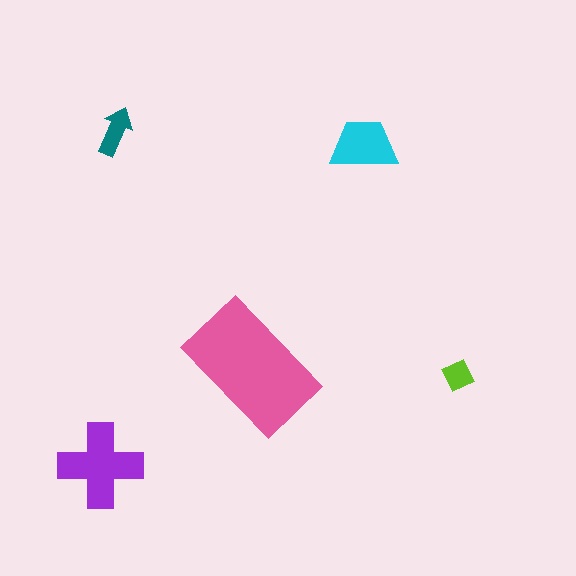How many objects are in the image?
There are 5 objects in the image.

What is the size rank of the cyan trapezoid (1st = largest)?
3rd.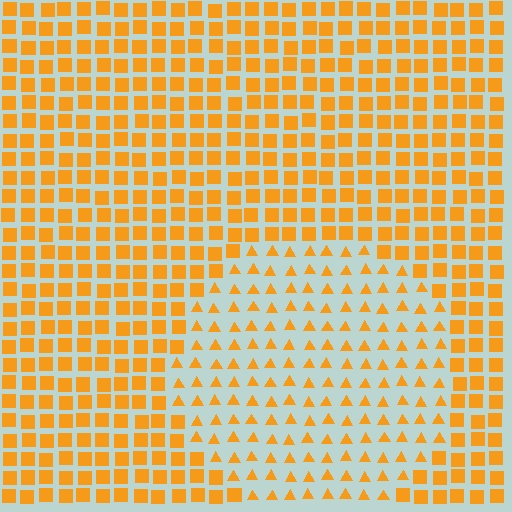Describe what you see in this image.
The image is filled with small orange elements arranged in a uniform grid. A circle-shaped region contains triangles, while the surrounding area contains squares. The boundary is defined purely by the change in element shape.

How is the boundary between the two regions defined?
The boundary is defined by a change in element shape: triangles inside vs. squares outside. All elements share the same color and spacing.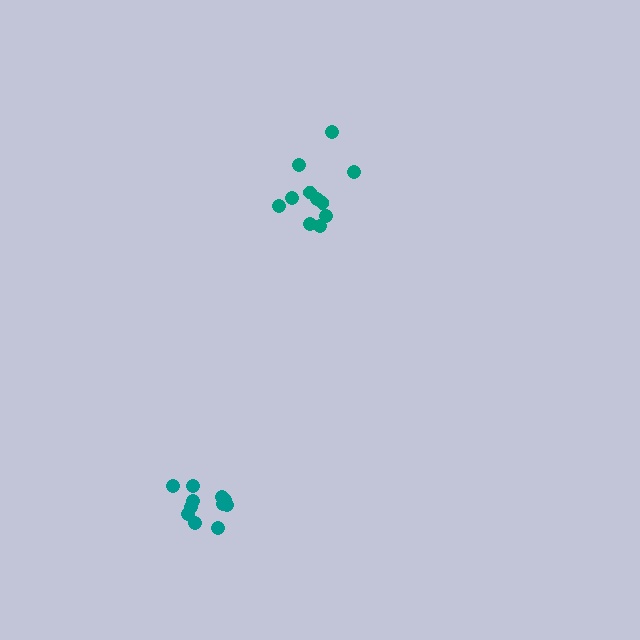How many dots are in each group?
Group 1: 11 dots, Group 2: 11 dots (22 total).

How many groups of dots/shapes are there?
There are 2 groups.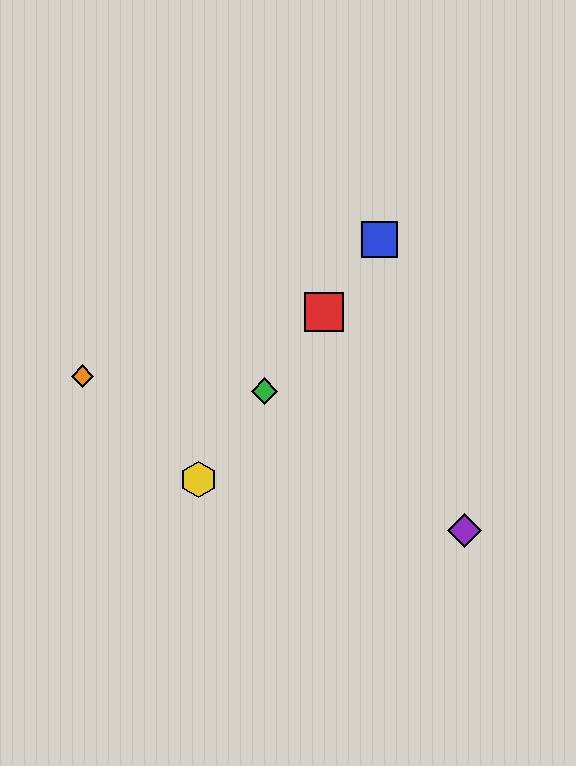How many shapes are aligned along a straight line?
4 shapes (the red square, the blue square, the green diamond, the yellow hexagon) are aligned along a straight line.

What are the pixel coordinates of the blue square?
The blue square is at (379, 239).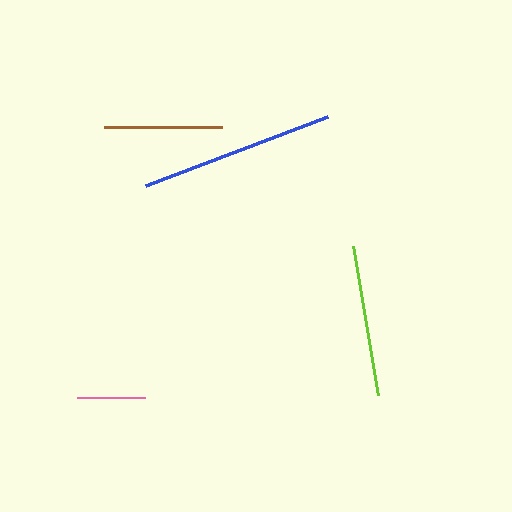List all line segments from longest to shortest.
From longest to shortest: blue, lime, brown, pink.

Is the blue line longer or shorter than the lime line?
The blue line is longer than the lime line.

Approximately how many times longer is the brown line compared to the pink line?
The brown line is approximately 1.7 times the length of the pink line.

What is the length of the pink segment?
The pink segment is approximately 68 pixels long.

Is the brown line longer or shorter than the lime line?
The lime line is longer than the brown line.